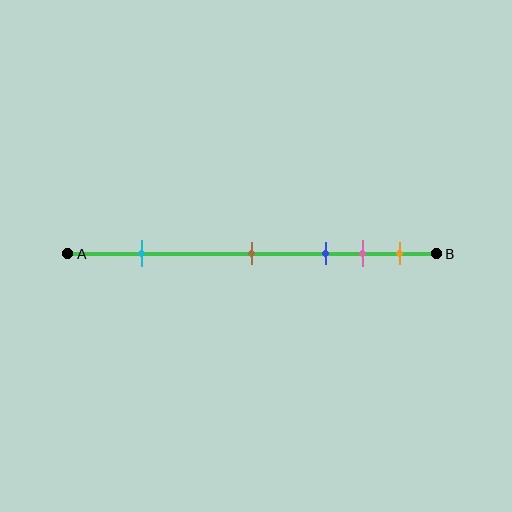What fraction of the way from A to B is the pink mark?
The pink mark is approximately 80% (0.8) of the way from A to B.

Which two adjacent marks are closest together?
The pink and orange marks are the closest adjacent pair.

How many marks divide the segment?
There are 5 marks dividing the segment.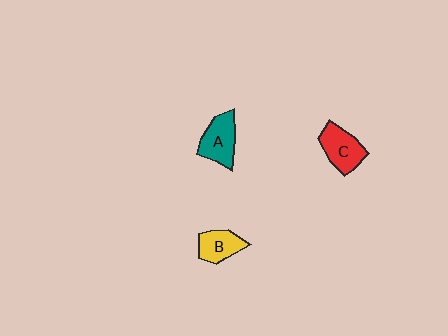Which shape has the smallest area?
Shape B (yellow).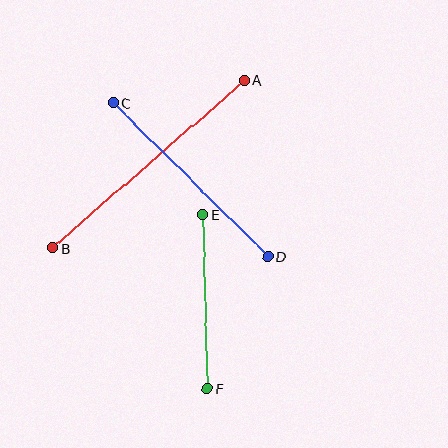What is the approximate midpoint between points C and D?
The midpoint is at approximately (190, 180) pixels.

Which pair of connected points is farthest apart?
Points A and B are farthest apart.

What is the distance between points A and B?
The distance is approximately 255 pixels.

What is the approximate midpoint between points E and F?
The midpoint is at approximately (205, 301) pixels.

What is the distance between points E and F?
The distance is approximately 174 pixels.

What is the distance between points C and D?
The distance is approximately 218 pixels.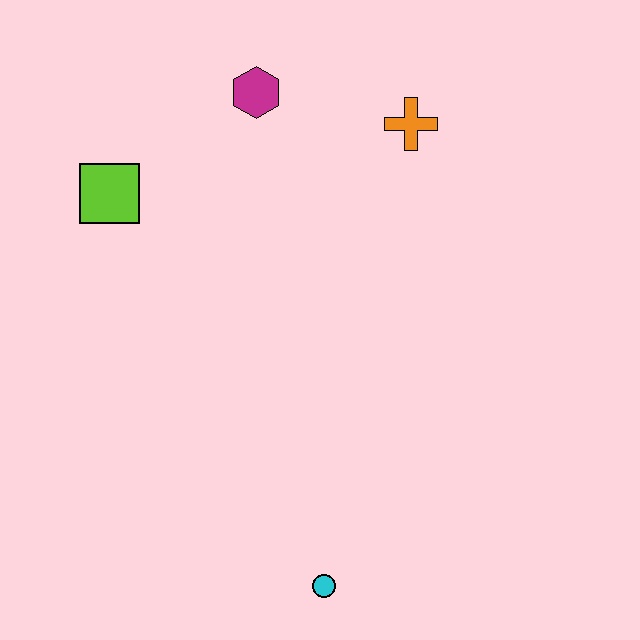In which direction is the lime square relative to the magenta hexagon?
The lime square is to the left of the magenta hexagon.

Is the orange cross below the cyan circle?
No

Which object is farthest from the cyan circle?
The magenta hexagon is farthest from the cyan circle.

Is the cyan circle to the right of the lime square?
Yes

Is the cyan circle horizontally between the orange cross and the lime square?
Yes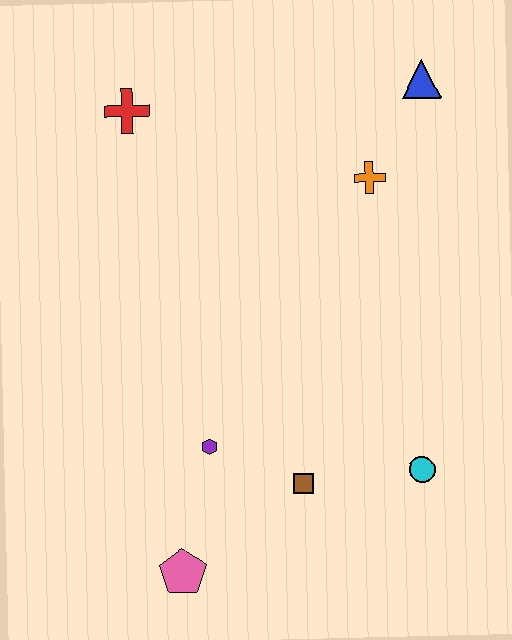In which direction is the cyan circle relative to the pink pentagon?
The cyan circle is to the right of the pink pentagon.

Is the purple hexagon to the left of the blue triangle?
Yes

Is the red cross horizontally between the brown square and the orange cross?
No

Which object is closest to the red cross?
The orange cross is closest to the red cross.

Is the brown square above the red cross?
No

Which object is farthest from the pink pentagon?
The blue triangle is farthest from the pink pentagon.